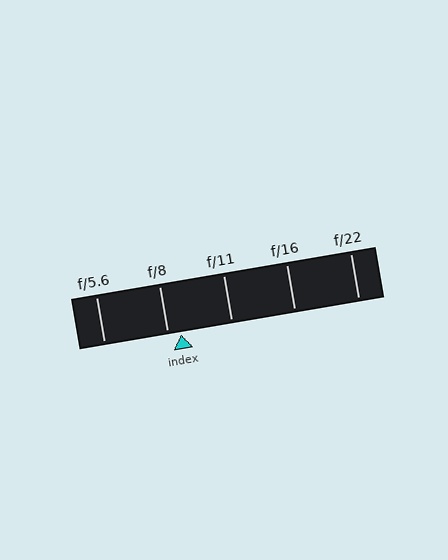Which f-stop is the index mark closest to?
The index mark is closest to f/8.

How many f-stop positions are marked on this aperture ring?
There are 5 f-stop positions marked.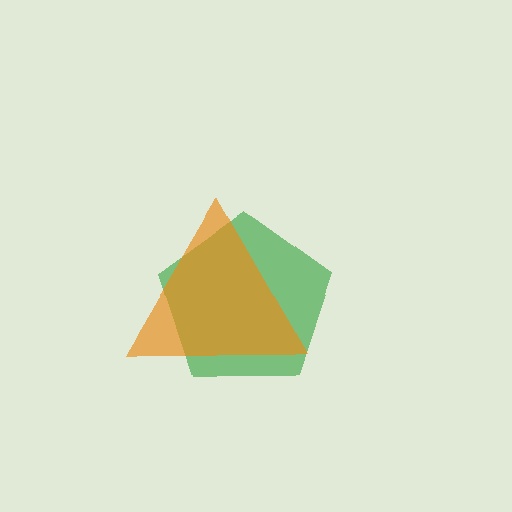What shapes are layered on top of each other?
The layered shapes are: a green pentagon, an orange triangle.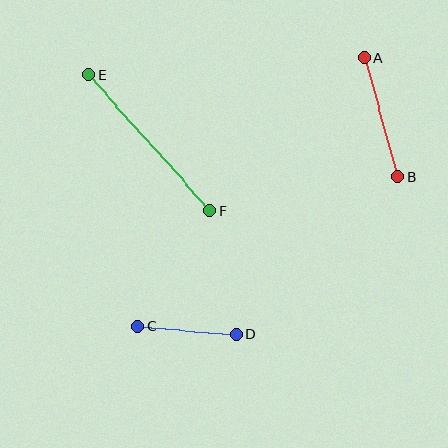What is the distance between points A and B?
The distance is approximately 124 pixels.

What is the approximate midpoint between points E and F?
The midpoint is at approximately (149, 143) pixels.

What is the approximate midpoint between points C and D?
The midpoint is at approximately (186, 330) pixels.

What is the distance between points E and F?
The distance is approximately 182 pixels.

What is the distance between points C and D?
The distance is approximately 99 pixels.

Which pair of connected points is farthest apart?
Points E and F are farthest apart.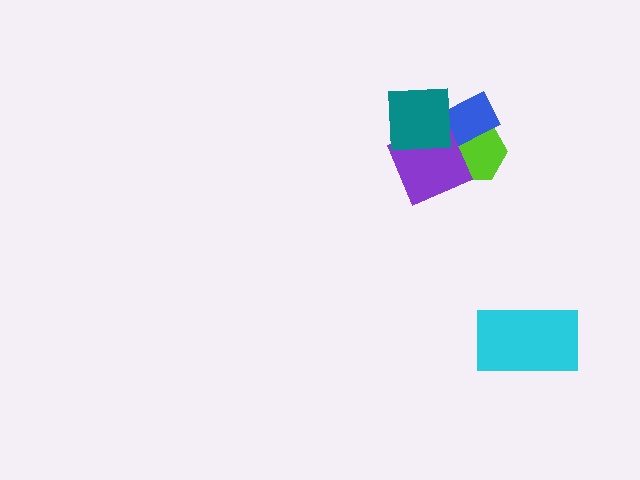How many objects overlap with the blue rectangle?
3 objects overlap with the blue rectangle.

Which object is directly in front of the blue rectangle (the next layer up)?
The purple square is directly in front of the blue rectangle.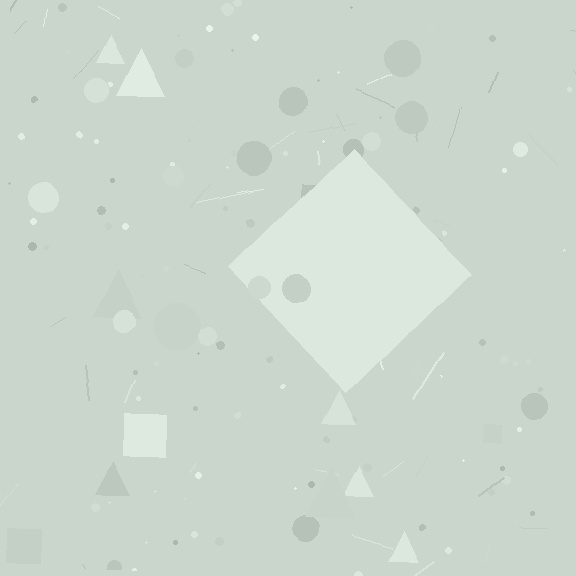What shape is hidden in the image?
A diamond is hidden in the image.